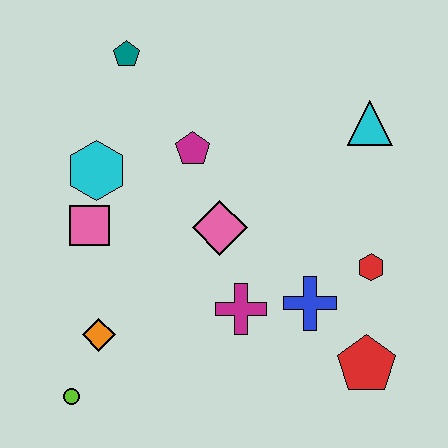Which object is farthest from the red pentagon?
The teal pentagon is farthest from the red pentagon.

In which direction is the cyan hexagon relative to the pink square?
The cyan hexagon is above the pink square.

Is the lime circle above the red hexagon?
No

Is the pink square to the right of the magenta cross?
No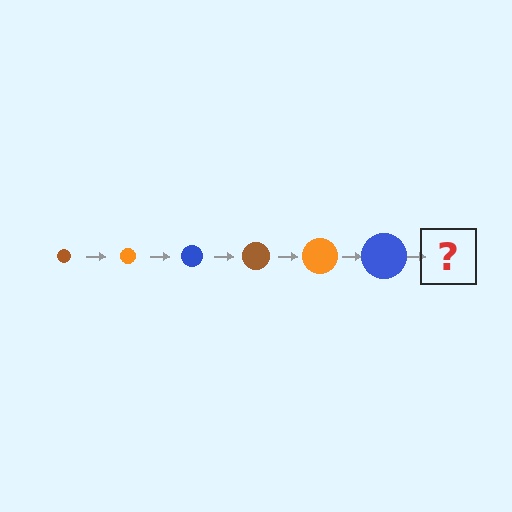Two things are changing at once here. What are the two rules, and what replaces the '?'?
The two rules are that the circle grows larger each step and the color cycles through brown, orange, and blue. The '?' should be a brown circle, larger than the previous one.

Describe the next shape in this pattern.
It should be a brown circle, larger than the previous one.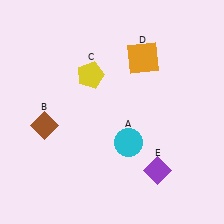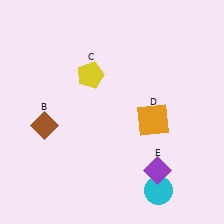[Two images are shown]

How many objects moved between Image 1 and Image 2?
2 objects moved between the two images.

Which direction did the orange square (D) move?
The orange square (D) moved down.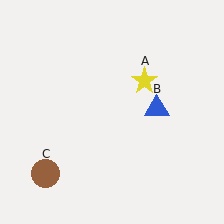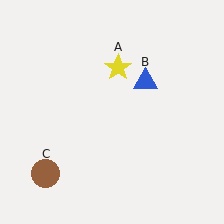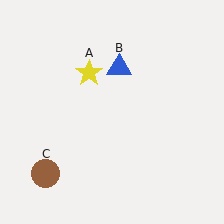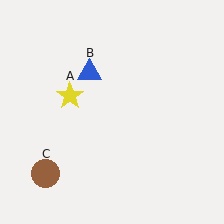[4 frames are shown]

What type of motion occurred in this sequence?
The yellow star (object A), blue triangle (object B) rotated counterclockwise around the center of the scene.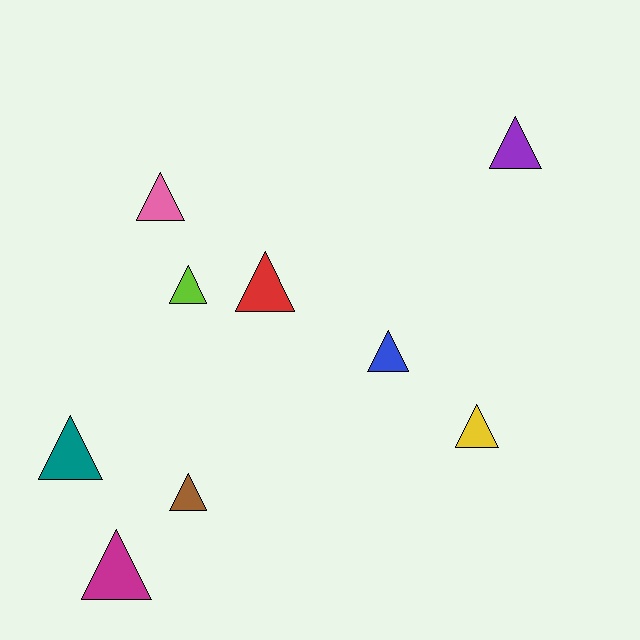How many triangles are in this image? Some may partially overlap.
There are 9 triangles.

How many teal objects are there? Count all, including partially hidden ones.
There is 1 teal object.